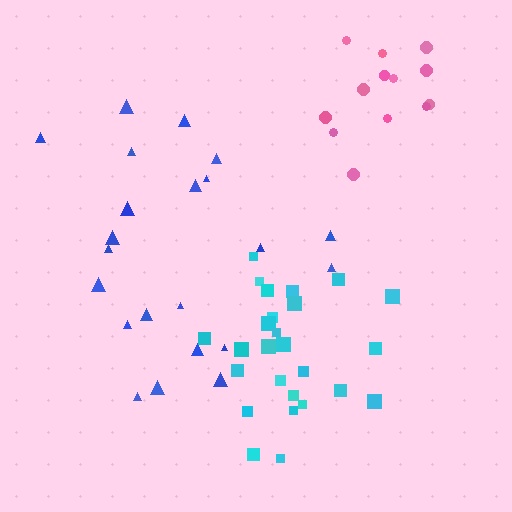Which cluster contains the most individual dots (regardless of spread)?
Cyan (26).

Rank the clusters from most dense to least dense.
cyan, pink, blue.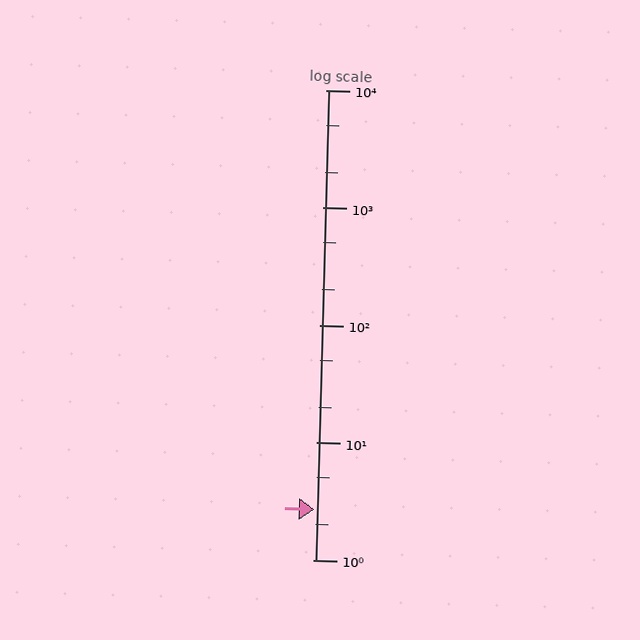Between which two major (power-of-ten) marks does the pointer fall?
The pointer is between 1 and 10.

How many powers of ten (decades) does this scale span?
The scale spans 4 decades, from 1 to 10000.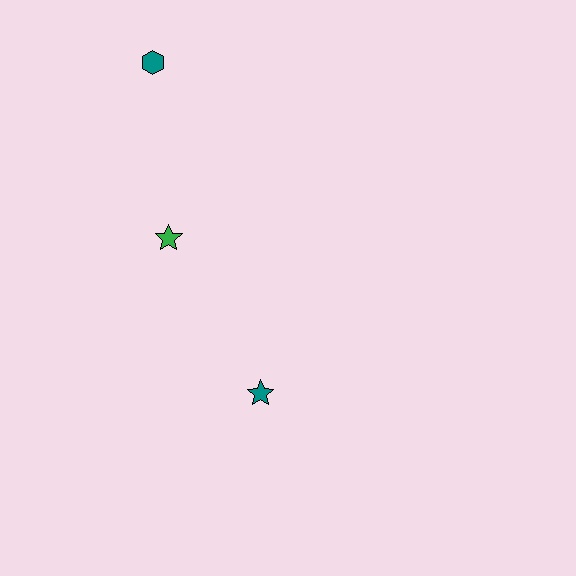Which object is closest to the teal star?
The green star is closest to the teal star.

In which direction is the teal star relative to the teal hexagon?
The teal star is below the teal hexagon.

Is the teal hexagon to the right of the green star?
No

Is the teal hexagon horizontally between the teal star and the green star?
No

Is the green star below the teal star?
No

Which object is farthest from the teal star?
The teal hexagon is farthest from the teal star.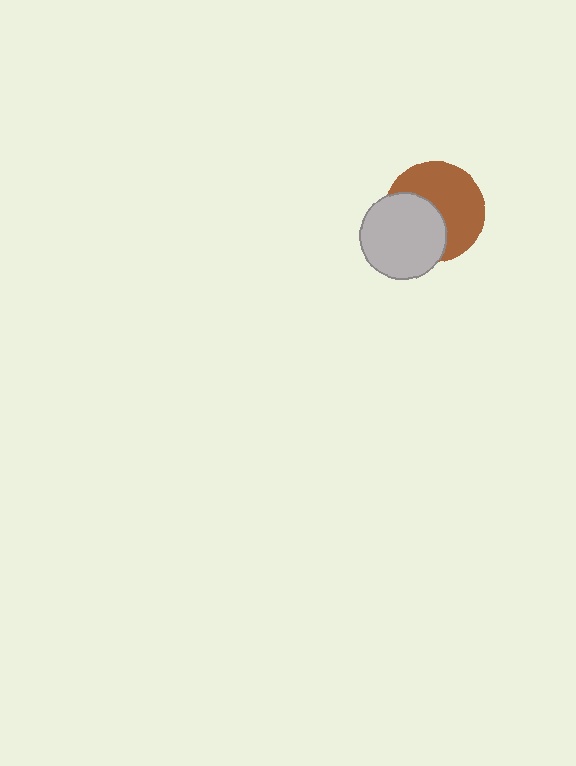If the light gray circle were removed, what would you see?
You would see the complete brown circle.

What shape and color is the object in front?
The object in front is a light gray circle.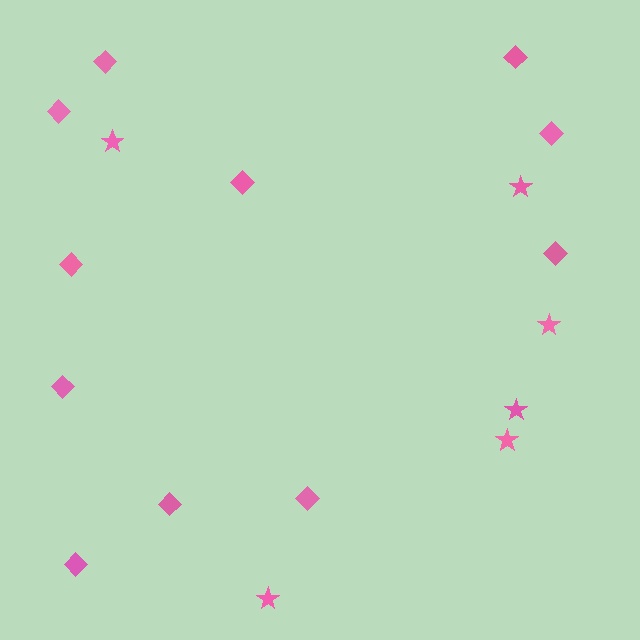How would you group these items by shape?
There are 2 groups: one group of stars (6) and one group of diamonds (11).